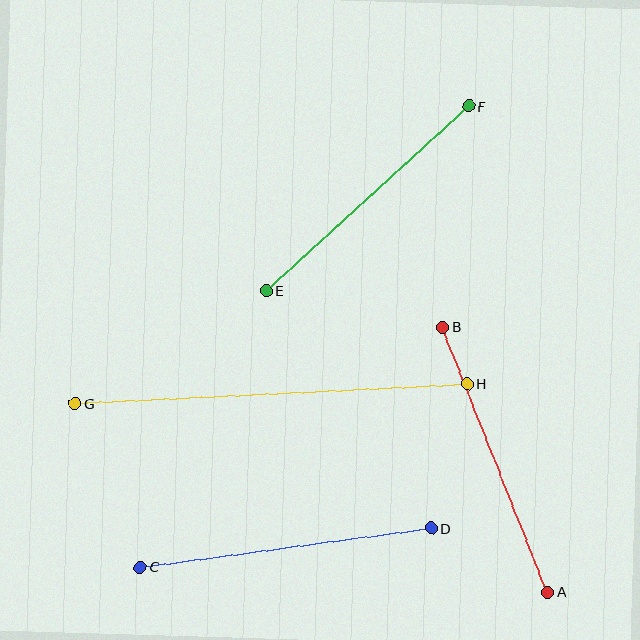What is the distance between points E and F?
The distance is approximately 274 pixels.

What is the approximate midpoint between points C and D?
The midpoint is at approximately (286, 548) pixels.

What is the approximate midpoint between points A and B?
The midpoint is at approximately (495, 459) pixels.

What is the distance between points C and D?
The distance is approximately 294 pixels.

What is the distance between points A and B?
The distance is approximately 285 pixels.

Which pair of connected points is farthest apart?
Points G and H are farthest apart.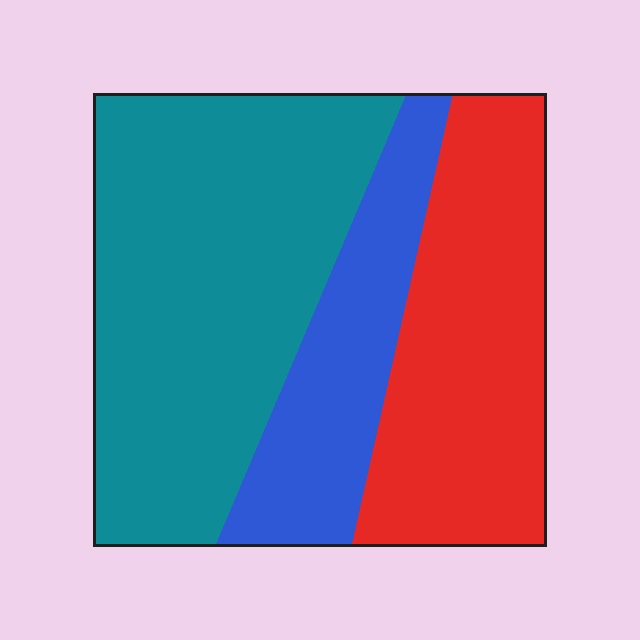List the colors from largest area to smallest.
From largest to smallest: teal, red, blue.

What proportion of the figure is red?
Red takes up between a quarter and a half of the figure.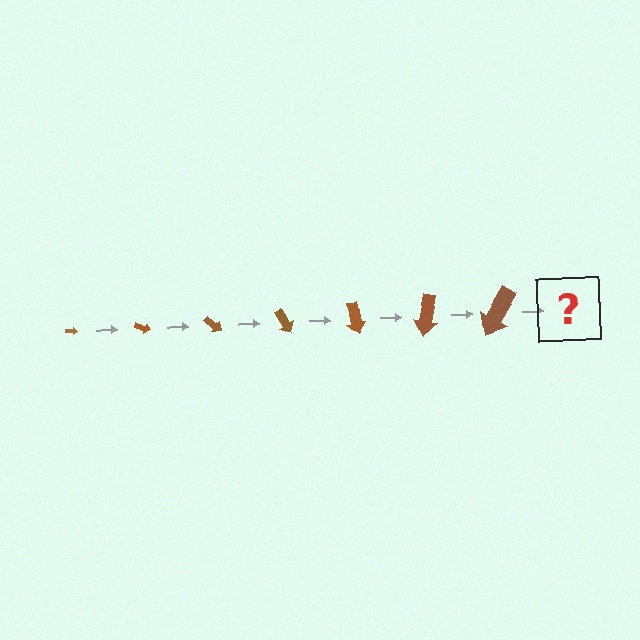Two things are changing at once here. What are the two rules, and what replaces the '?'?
The two rules are that the arrow grows larger each step and it rotates 20 degrees each step. The '?' should be an arrow, larger than the previous one and rotated 140 degrees from the start.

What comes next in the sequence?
The next element should be an arrow, larger than the previous one and rotated 140 degrees from the start.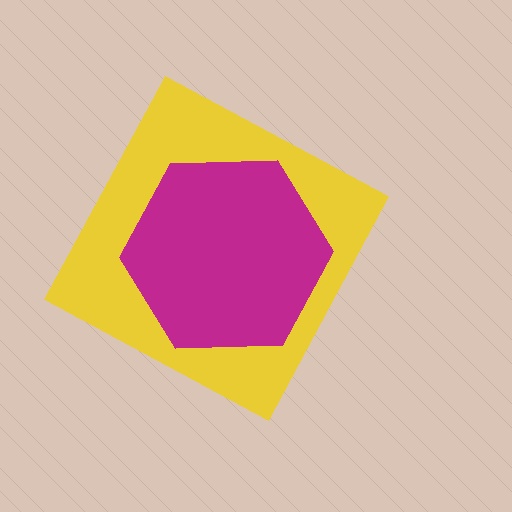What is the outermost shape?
The yellow diamond.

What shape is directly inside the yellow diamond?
The magenta hexagon.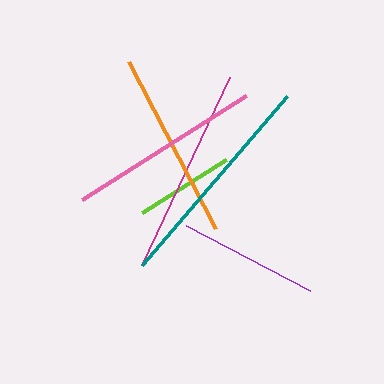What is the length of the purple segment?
The purple segment is approximately 140 pixels long.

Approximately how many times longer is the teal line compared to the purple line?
The teal line is approximately 1.6 times the length of the purple line.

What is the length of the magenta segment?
The magenta segment is approximately 207 pixels long.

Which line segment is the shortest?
The lime line is the shortest at approximately 100 pixels.